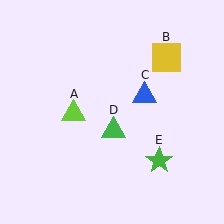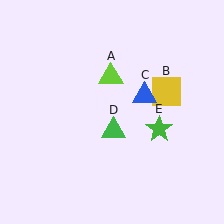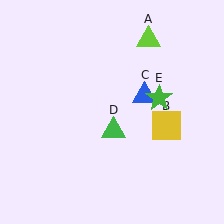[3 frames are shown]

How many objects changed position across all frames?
3 objects changed position: lime triangle (object A), yellow square (object B), green star (object E).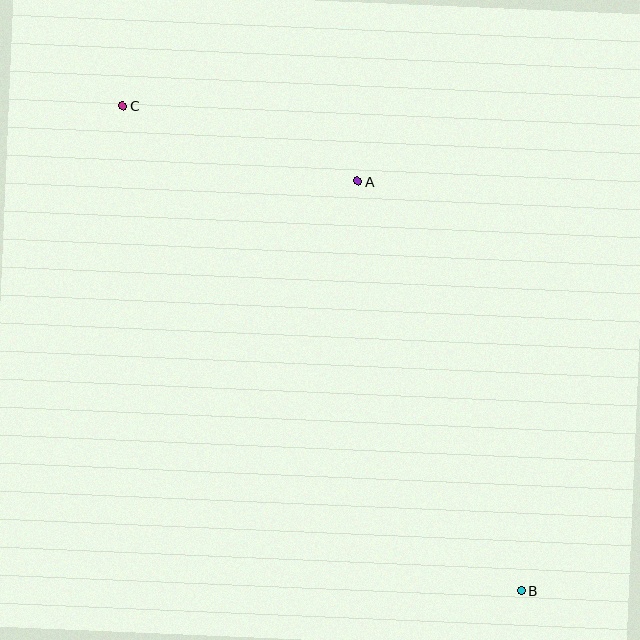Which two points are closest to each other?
Points A and C are closest to each other.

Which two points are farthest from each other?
Points B and C are farthest from each other.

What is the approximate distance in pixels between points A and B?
The distance between A and B is approximately 441 pixels.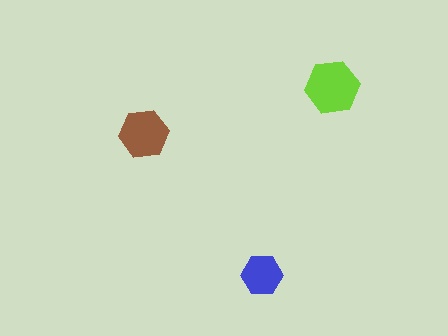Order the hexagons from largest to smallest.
the lime one, the brown one, the blue one.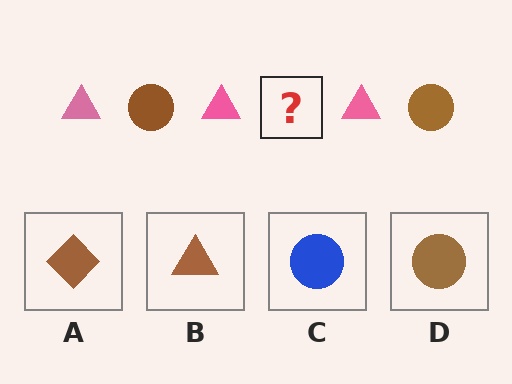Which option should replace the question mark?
Option D.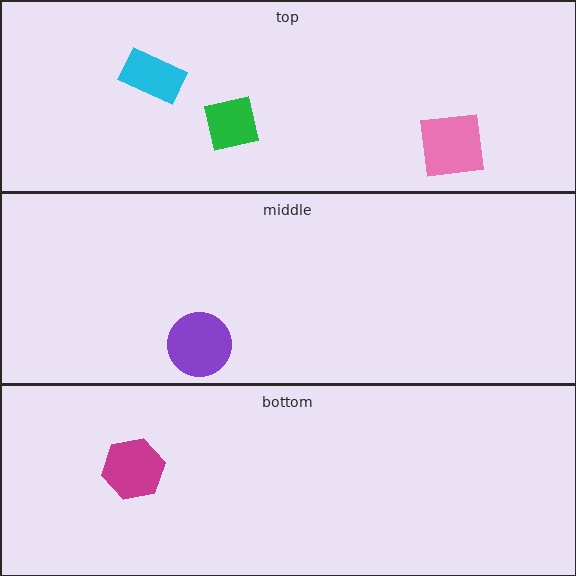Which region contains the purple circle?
The middle region.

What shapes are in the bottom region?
The magenta hexagon.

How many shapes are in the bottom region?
1.